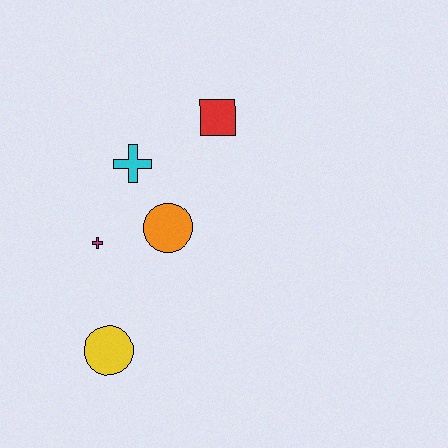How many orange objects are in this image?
There is 1 orange object.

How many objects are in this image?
There are 5 objects.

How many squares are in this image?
There is 1 square.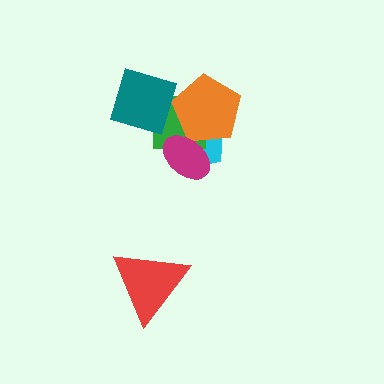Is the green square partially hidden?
Yes, it is partially covered by another shape.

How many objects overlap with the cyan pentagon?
3 objects overlap with the cyan pentagon.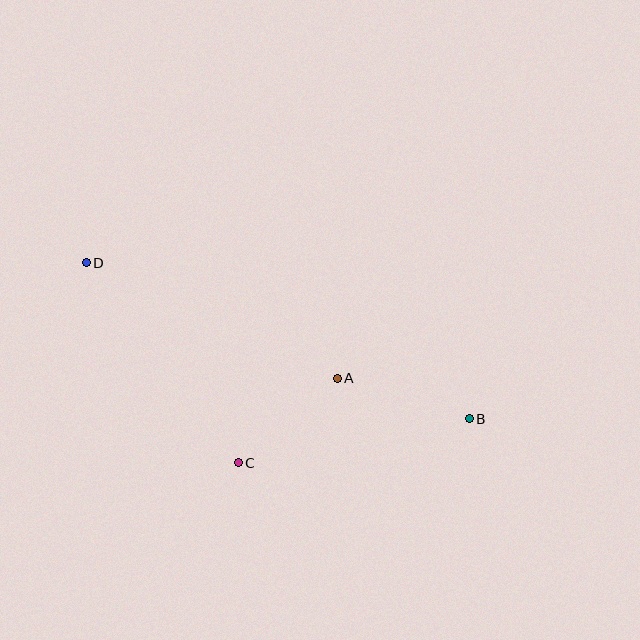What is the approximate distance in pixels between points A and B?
The distance between A and B is approximately 138 pixels.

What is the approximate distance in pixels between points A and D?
The distance between A and D is approximately 276 pixels.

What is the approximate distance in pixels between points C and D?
The distance between C and D is approximately 251 pixels.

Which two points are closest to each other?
Points A and C are closest to each other.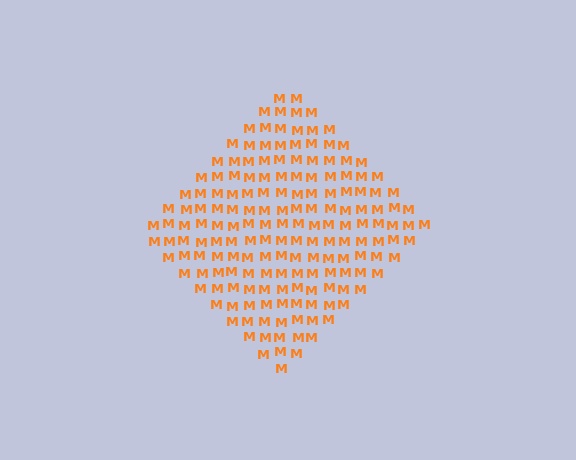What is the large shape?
The large shape is a diamond.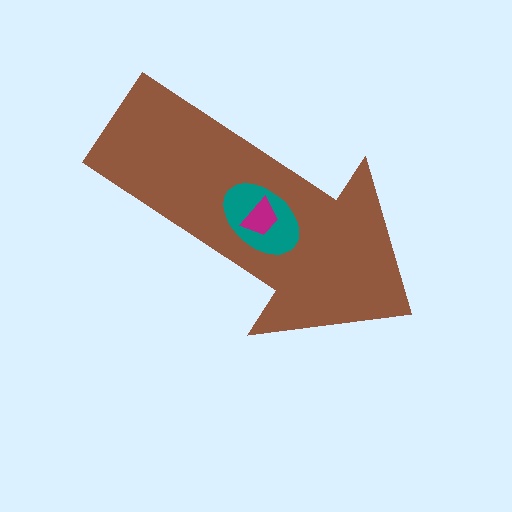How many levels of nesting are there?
3.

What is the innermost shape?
The magenta trapezoid.